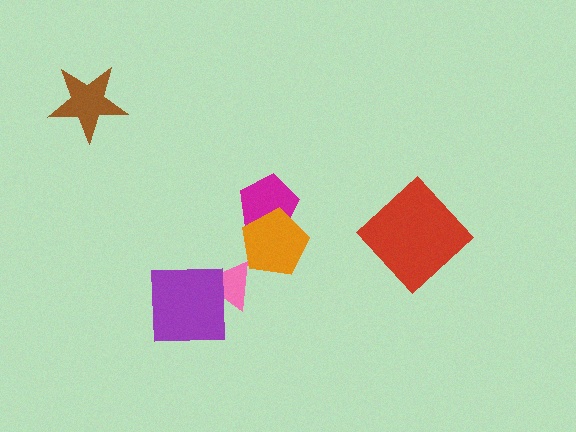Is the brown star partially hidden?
No, no other shape covers it.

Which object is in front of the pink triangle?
The purple square is in front of the pink triangle.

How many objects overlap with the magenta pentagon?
1 object overlaps with the magenta pentagon.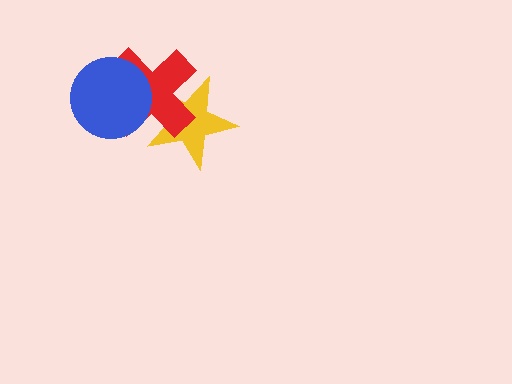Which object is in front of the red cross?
The blue circle is in front of the red cross.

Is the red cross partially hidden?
Yes, it is partially covered by another shape.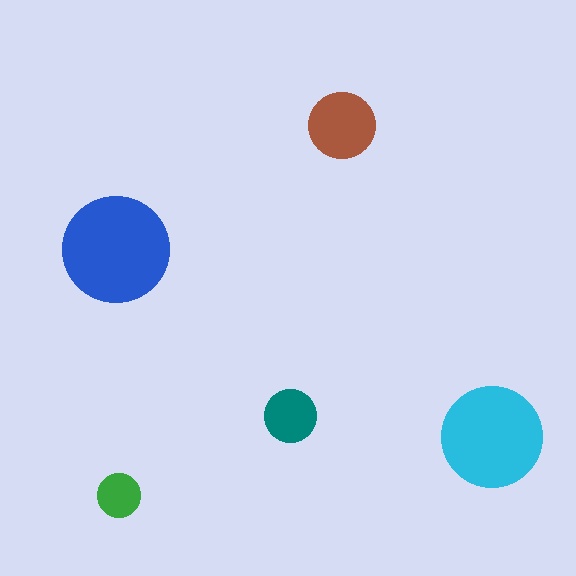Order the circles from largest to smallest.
the blue one, the cyan one, the brown one, the teal one, the green one.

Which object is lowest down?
The green circle is bottommost.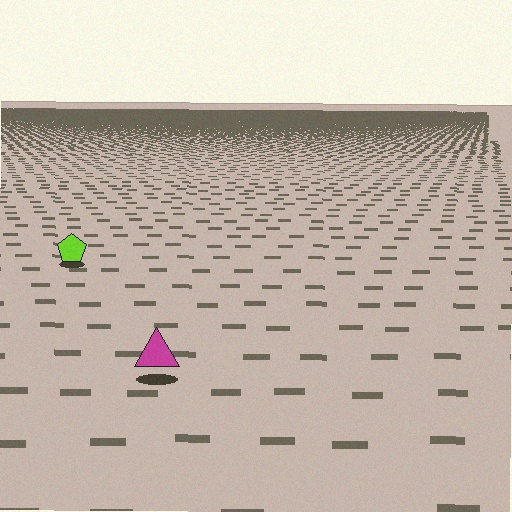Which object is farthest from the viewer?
The lime pentagon is farthest from the viewer. It appears smaller and the ground texture around it is denser.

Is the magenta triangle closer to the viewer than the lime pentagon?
Yes. The magenta triangle is closer — you can tell from the texture gradient: the ground texture is coarser near it.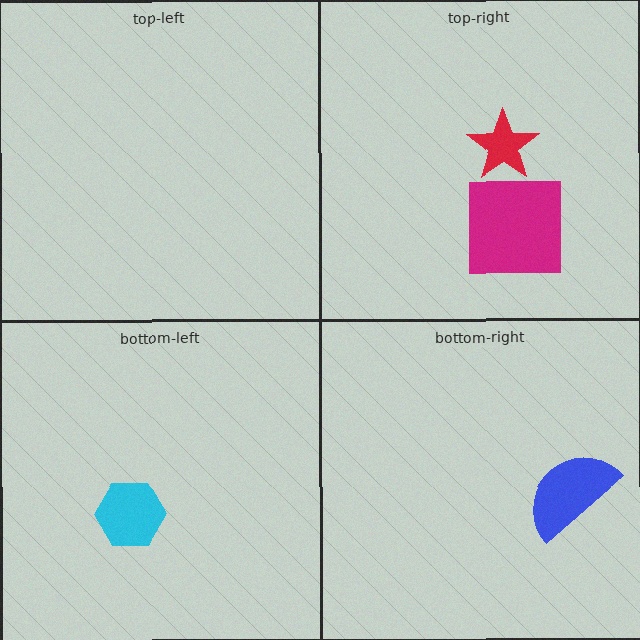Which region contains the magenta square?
The top-right region.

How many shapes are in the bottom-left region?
1.